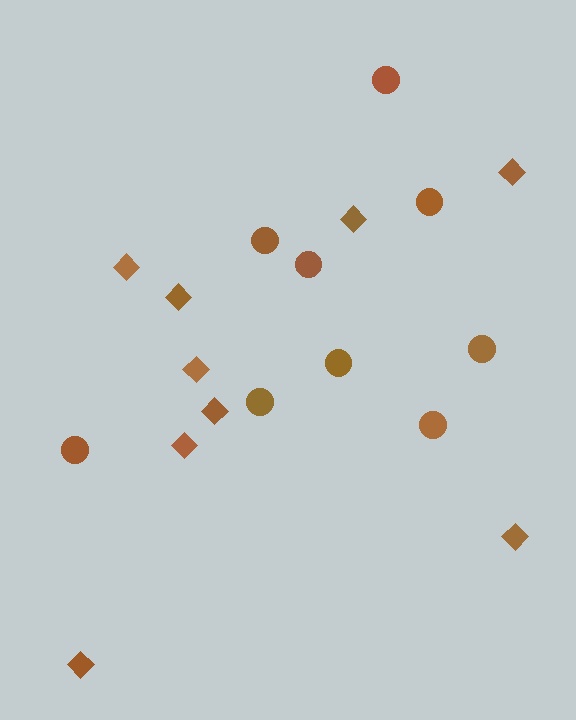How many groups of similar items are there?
There are 2 groups: one group of circles (9) and one group of diamonds (9).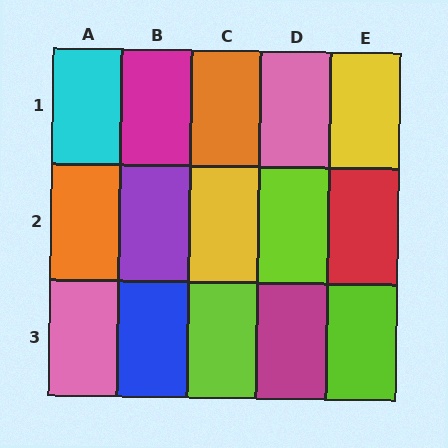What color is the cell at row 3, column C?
Lime.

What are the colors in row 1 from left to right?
Cyan, magenta, orange, pink, yellow.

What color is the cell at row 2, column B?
Purple.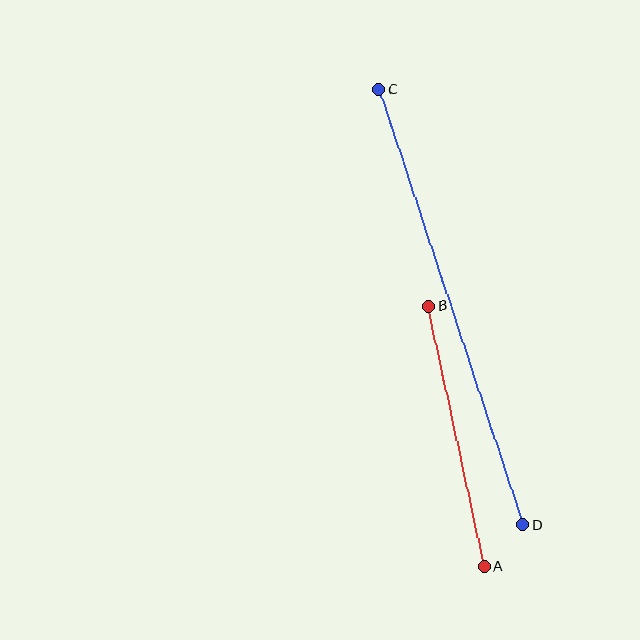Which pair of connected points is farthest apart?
Points C and D are farthest apart.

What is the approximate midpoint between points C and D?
The midpoint is at approximately (451, 307) pixels.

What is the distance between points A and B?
The distance is approximately 266 pixels.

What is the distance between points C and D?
The distance is approximately 458 pixels.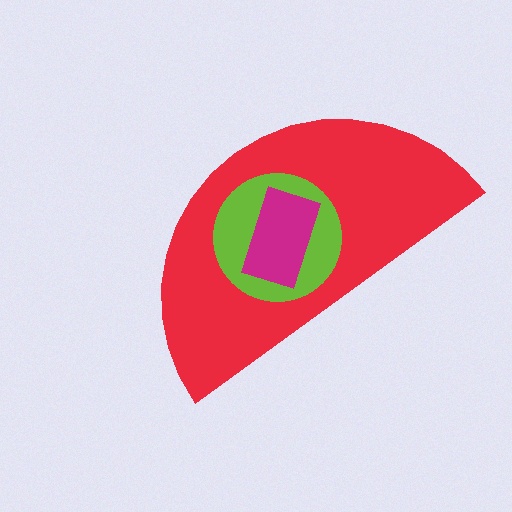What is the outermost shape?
The red semicircle.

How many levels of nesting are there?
3.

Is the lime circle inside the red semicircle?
Yes.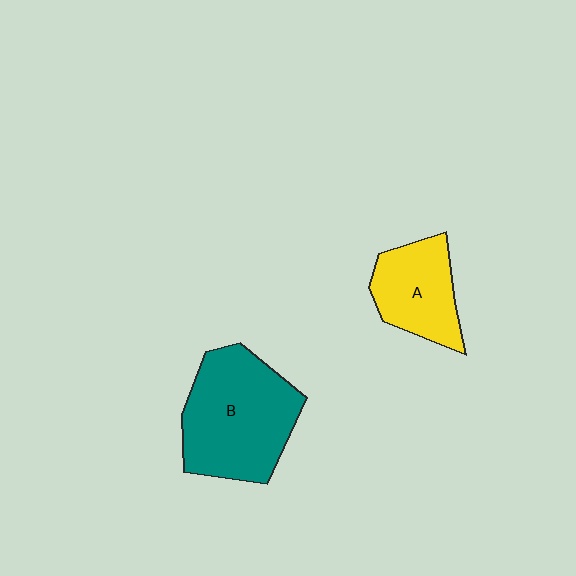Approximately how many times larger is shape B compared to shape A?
Approximately 1.7 times.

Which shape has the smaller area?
Shape A (yellow).